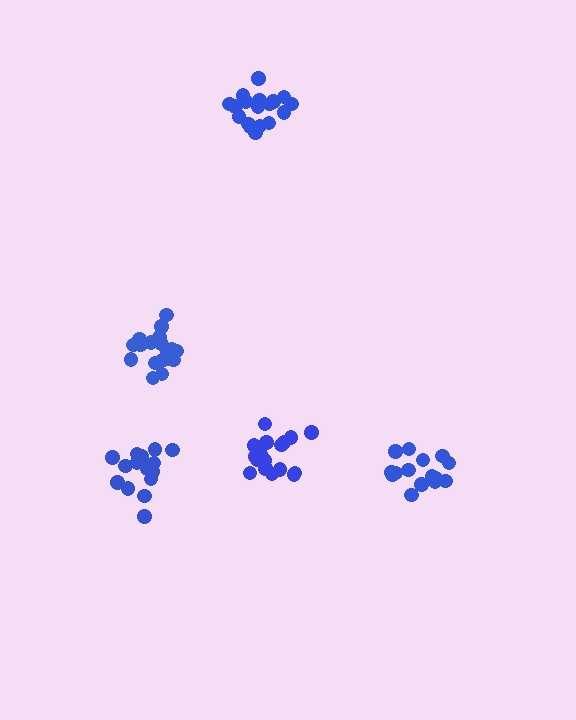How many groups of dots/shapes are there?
There are 5 groups.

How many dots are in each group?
Group 1: 16 dots, Group 2: 15 dots, Group 3: 18 dots, Group 4: 19 dots, Group 5: 19 dots (87 total).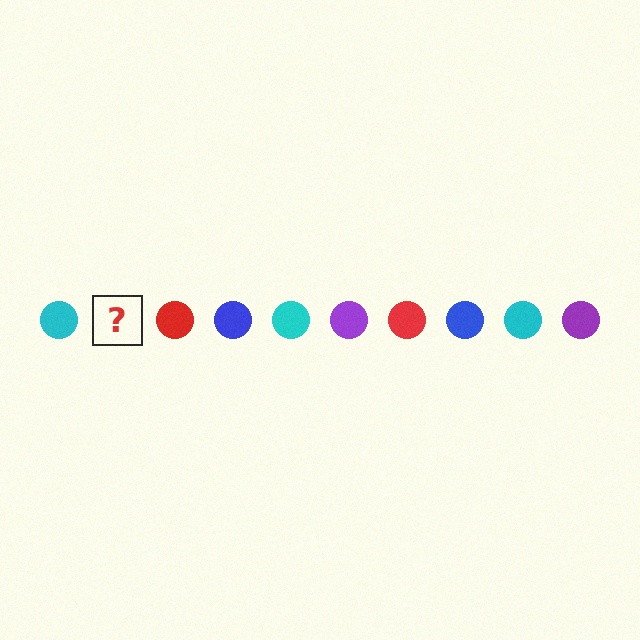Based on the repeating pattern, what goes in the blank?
The blank should be a purple circle.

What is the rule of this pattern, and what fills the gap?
The rule is that the pattern cycles through cyan, purple, red, blue circles. The gap should be filled with a purple circle.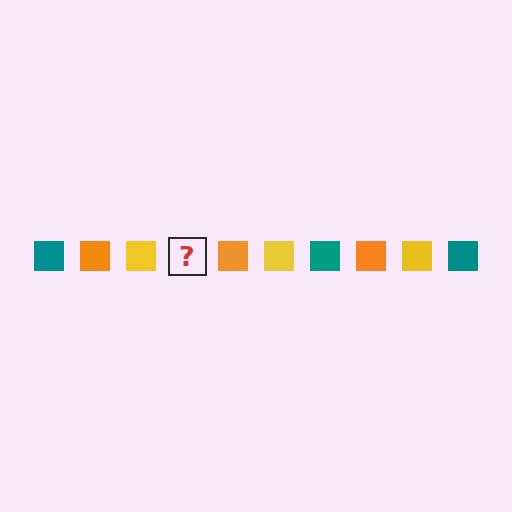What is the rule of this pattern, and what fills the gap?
The rule is that the pattern cycles through teal, orange, yellow squares. The gap should be filled with a teal square.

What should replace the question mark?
The question mark should be replaced with a teal square.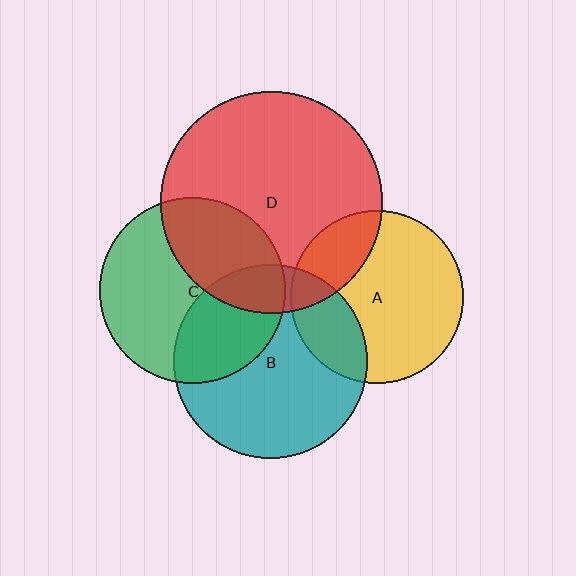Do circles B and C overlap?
Yes.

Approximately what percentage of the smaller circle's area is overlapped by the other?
Approximately 35%.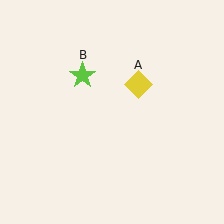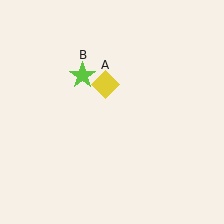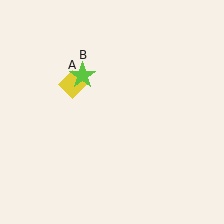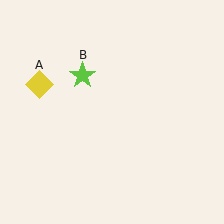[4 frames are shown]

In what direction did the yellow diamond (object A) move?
The yellow diamond (object A) moved left.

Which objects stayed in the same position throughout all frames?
Lime star (object B) remained stationary.